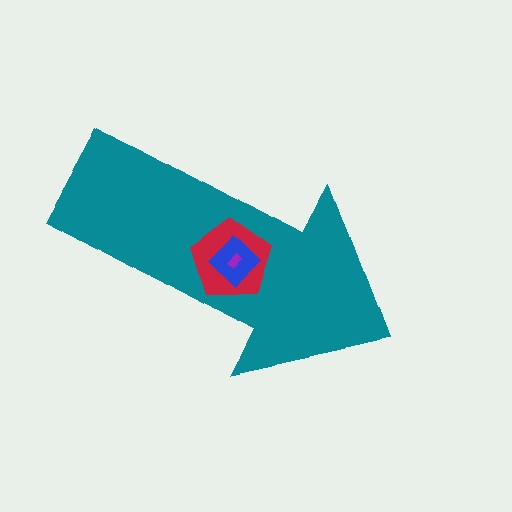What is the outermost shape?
The teal arrow.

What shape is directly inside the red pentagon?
The blue diamond.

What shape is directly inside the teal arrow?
The red pentagon.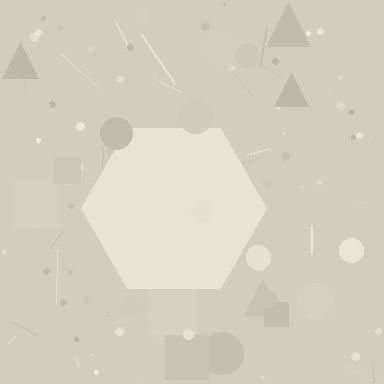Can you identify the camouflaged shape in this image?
The camouflaged shape is a hexagon.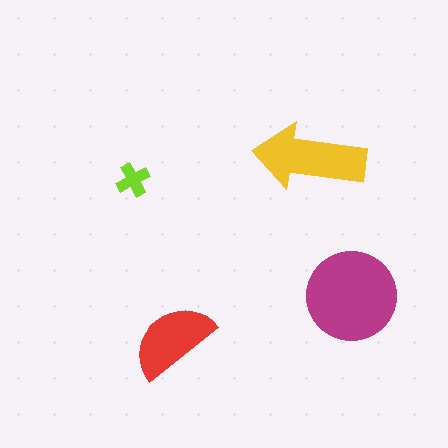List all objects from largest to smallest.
The magenta circle, the yellow arrow, the red semicircle, the lime cross.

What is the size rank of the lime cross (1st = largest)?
4th.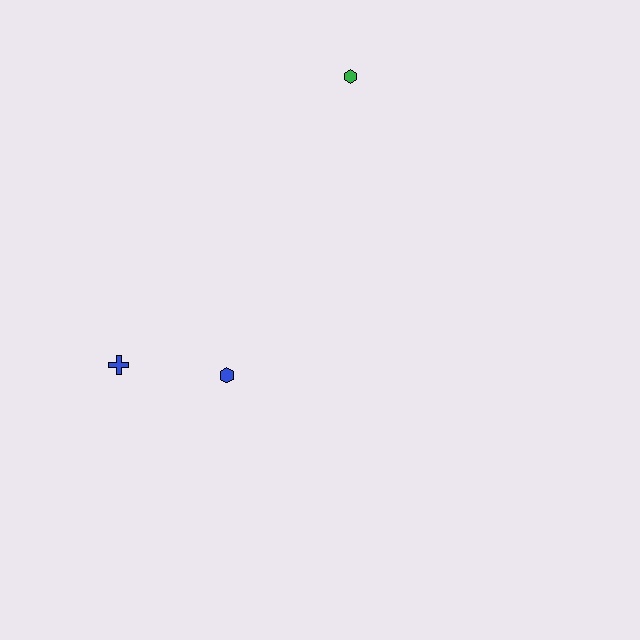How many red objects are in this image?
There are no red objects.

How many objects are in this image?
There are 3 objects.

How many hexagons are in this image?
There are 2 hexagons.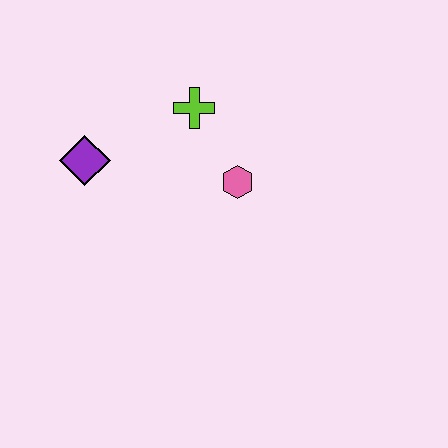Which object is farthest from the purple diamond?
The pink hexagon is farthest from the purple diamond.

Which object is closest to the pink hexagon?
The lime cross is closest to the pink hexagon.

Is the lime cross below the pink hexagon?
No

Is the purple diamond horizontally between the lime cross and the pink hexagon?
No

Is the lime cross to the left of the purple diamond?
No